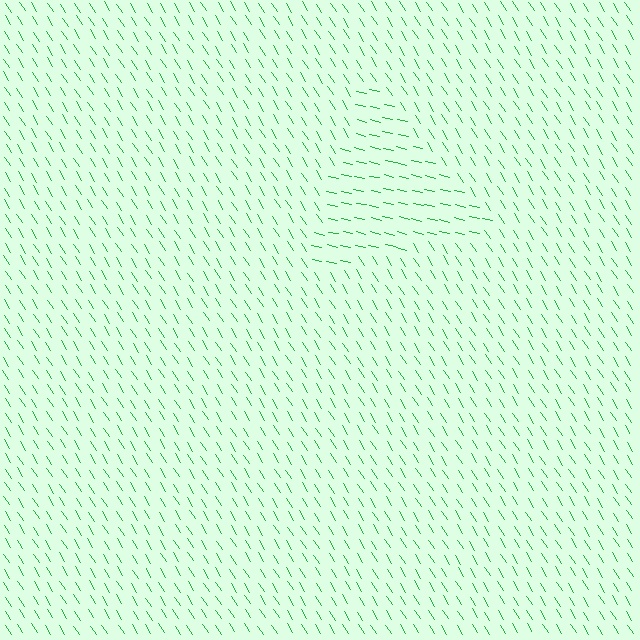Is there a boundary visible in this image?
Yes, there is a texture boundary formed by a change in line orientation.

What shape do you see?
I see a triangle.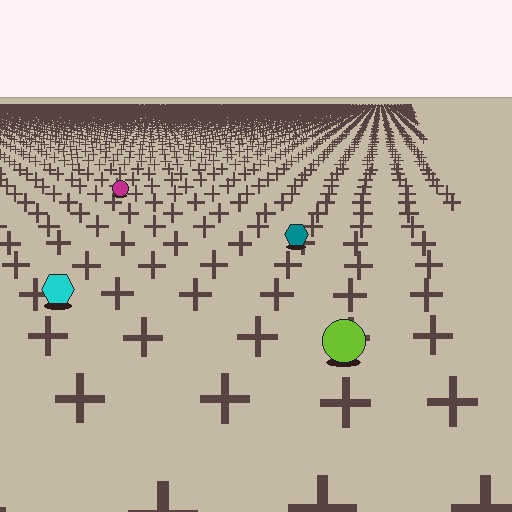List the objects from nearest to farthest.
From nearest to farthest: the lime circle, the cyan hexagon, the teal hexagon, the magenta circle.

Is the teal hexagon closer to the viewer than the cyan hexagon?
No. The cyan hexagon is closer — you can tell from the texture gradient: the ground texture is coarser near it.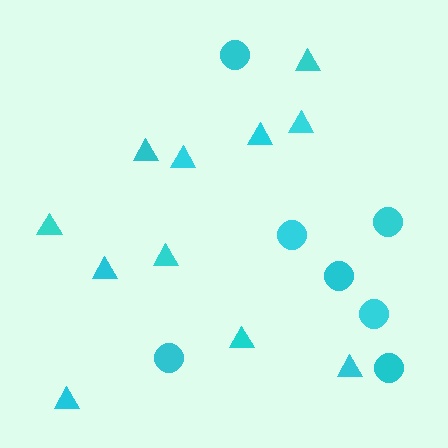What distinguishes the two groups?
There are 2 groups: one group of circles (7) and one group of triangles (11).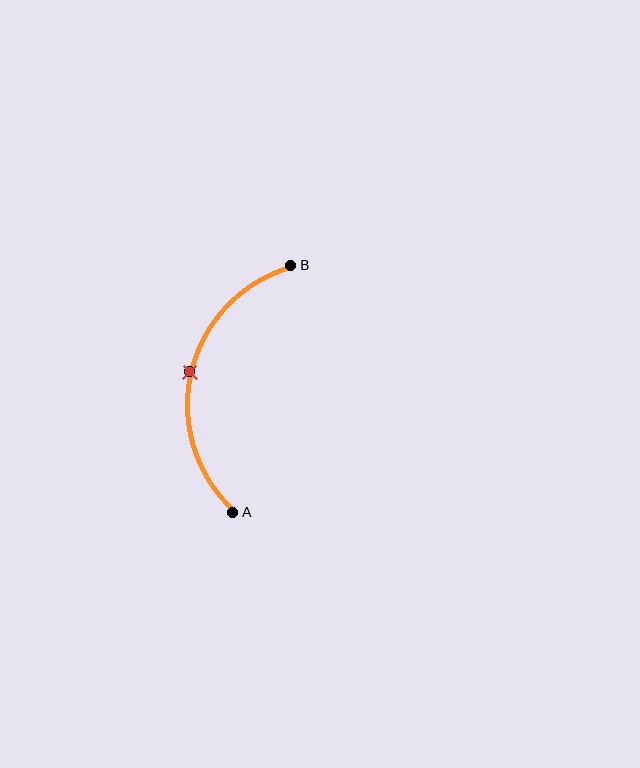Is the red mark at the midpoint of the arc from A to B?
Yes. The red mark lies on the arc at equal arc-length from both A and B — it is the arc midpoint.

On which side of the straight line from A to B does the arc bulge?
The arc bulges to the left of the straight line connecting A and B.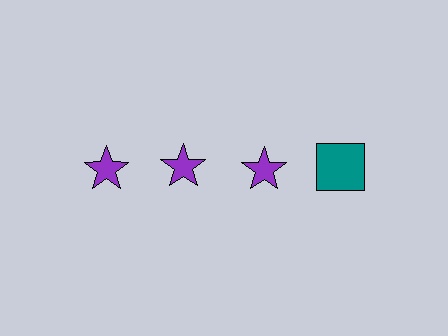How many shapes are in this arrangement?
There are 4 shapes arranged in a grid pattern.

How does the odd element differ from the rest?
It differs in both color (teal instead of purple) and shape (square instead of star).